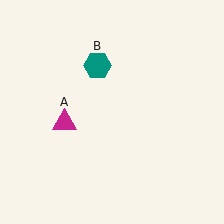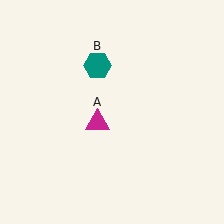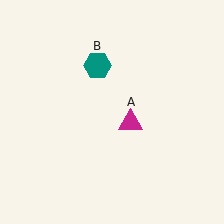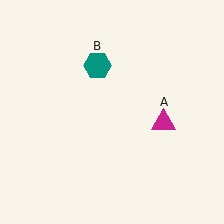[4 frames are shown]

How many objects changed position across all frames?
1 object changed position: magenta triangle (object A).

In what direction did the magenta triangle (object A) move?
The magenta triangle (object A) moved right.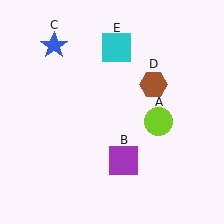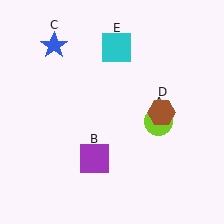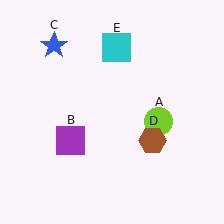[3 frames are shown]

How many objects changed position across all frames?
2 objects changed position: purple square (object B), brown hexagon (object D).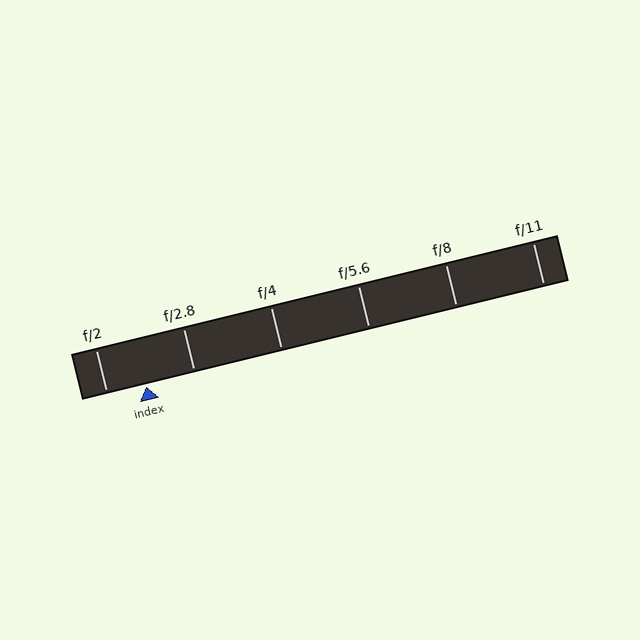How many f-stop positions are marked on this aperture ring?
There are 6 f-stop positions marked.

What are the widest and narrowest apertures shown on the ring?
The widest aperture shown is f/2 and the narrowest is f/11.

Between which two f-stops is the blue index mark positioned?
The index mark is between f/2 and f/2.8.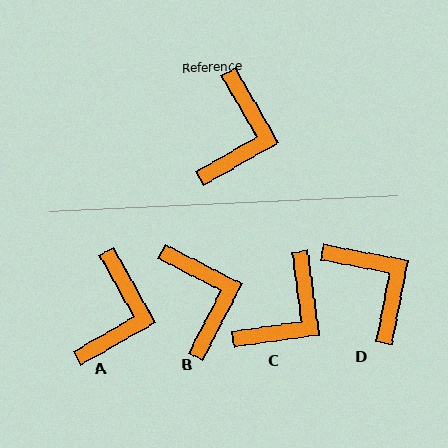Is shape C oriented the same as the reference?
No, it is off by about 22 degrees.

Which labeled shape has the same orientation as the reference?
A.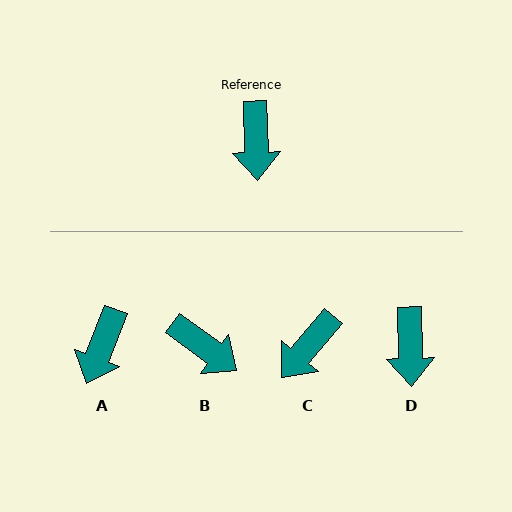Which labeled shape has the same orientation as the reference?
D.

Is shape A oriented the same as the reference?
No, it is off by about 23 degrees.